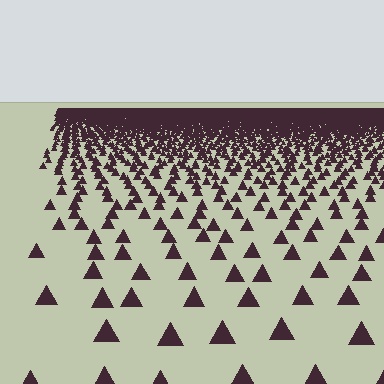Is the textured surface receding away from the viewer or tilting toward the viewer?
The surface is receding away from the viewer. Texture elements get smaller and denser toward the top.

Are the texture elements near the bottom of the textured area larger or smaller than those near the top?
Larger. Near the bottom, elements are closer to the viewer and appear at a bigger on-screen size.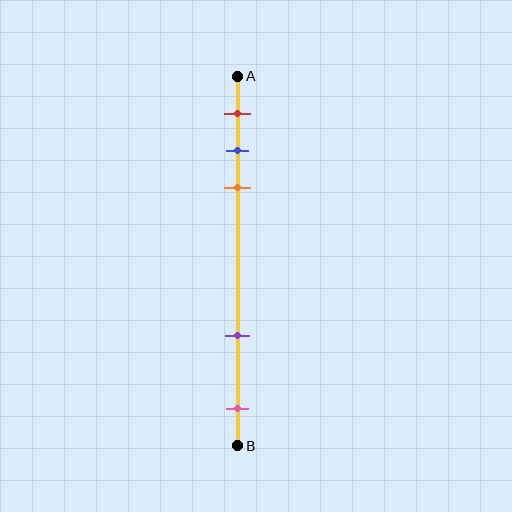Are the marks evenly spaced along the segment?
No, the marks are not evenly spaced.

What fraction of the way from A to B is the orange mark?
The orange mark is approximately 30% (0.3) of the way from A to B.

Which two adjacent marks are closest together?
The blue and orange marks are the closest adjacent pair.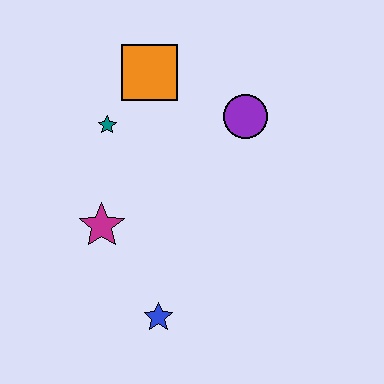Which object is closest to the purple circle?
The orange square is closest to the purple circle.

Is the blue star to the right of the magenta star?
Yes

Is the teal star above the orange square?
No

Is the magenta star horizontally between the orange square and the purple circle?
No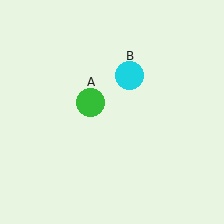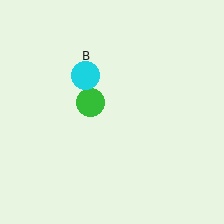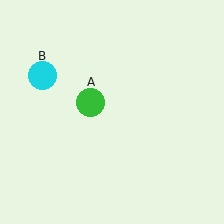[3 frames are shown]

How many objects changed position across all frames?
1 object changed position: cyan circle (object B).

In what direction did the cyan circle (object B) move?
The cyan circle (object B) moved left.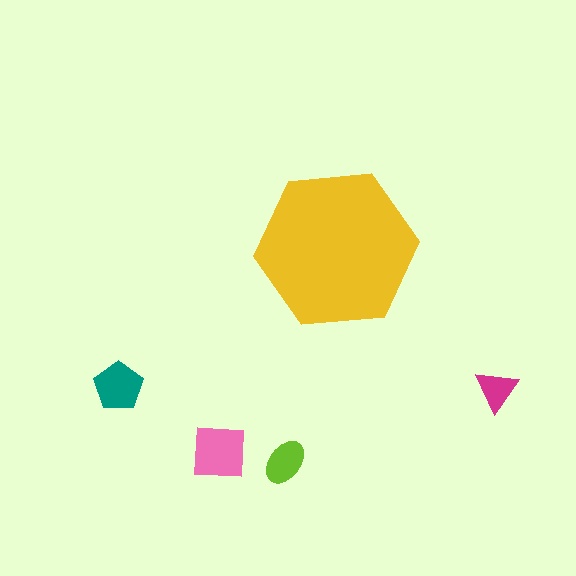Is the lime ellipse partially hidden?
No, the lime ellipse is fully visible.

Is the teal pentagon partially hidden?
No, the teal pentagon is fully visible.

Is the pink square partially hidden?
No, the pink square is fully visible.